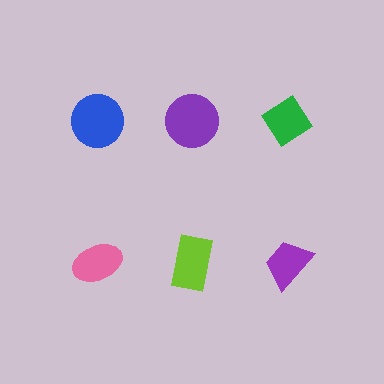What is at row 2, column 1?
A pink ellipse.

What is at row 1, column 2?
A purple circle.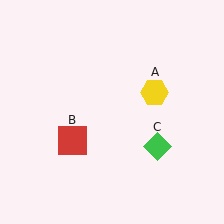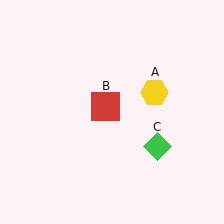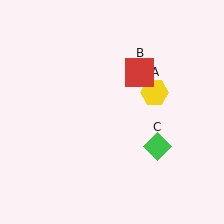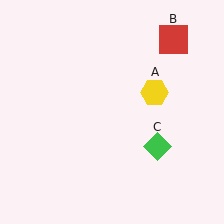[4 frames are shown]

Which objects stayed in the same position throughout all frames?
Yellow hexagon (object A) and green diamond (object C) remained stationary.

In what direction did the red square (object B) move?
The red square (object B) moved up and to the right.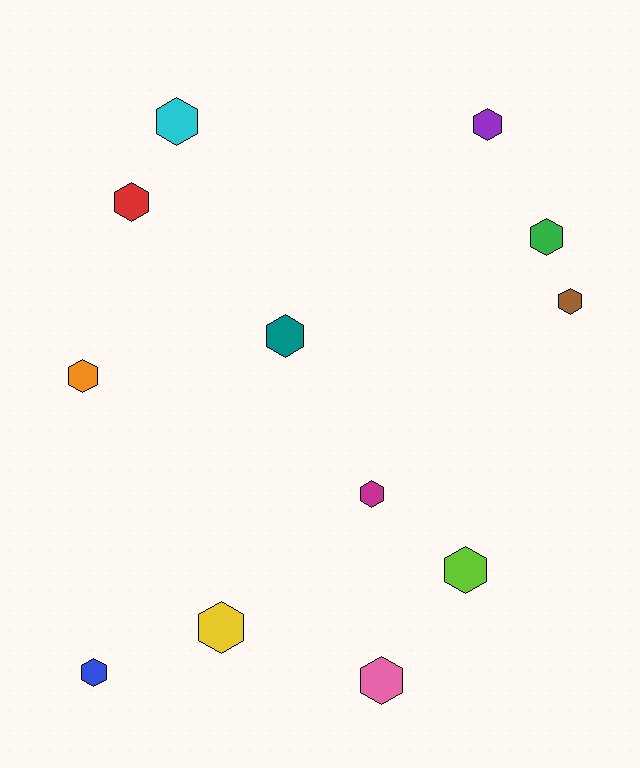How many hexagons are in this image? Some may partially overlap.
There are 12 hexagons.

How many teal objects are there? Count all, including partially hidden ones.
There is 1 teal object.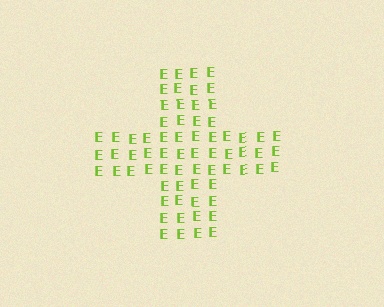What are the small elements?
The small elements are letter E's.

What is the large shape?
The large shape is a cross.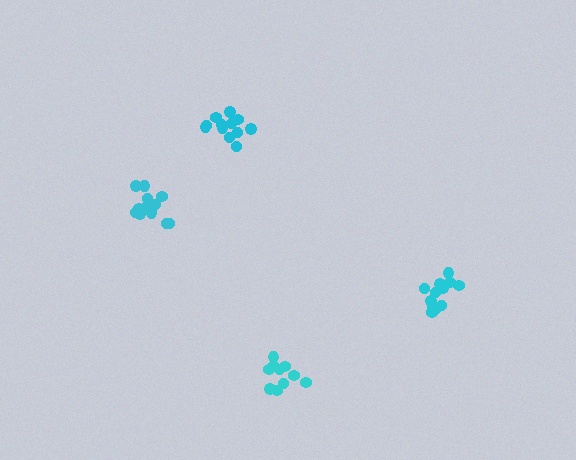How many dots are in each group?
Group 1: 12 dots, Group 2: 14 dots, Group 3: 12 dots, Group 4: 10 dots (48 total).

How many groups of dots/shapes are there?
There are 4 groups.